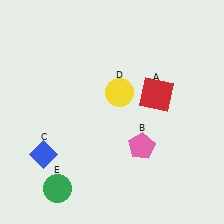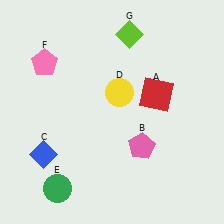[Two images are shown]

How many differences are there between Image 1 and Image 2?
There are 2 differences between the two images.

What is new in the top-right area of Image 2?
A lime diamond (G) was added in the top-right area of Image 2.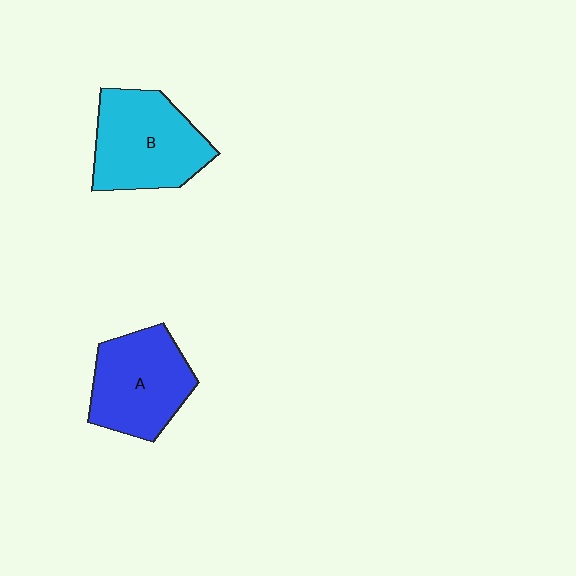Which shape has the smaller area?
Shape A (blue).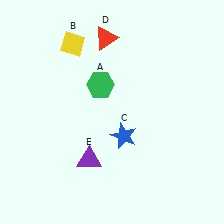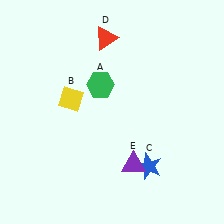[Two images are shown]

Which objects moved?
The objects that moved are: the yellow diamond (B), the blue star (C), the purple triangle (E).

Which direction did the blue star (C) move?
The blue star (C) moved down.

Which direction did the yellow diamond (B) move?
The yellow diamond (B) moved down.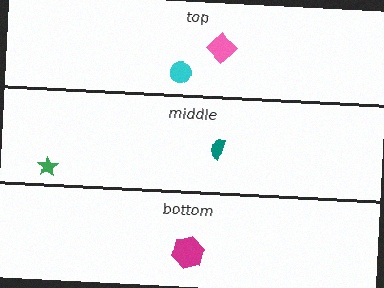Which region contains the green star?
The middle region.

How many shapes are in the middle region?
2.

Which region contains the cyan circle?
The top region.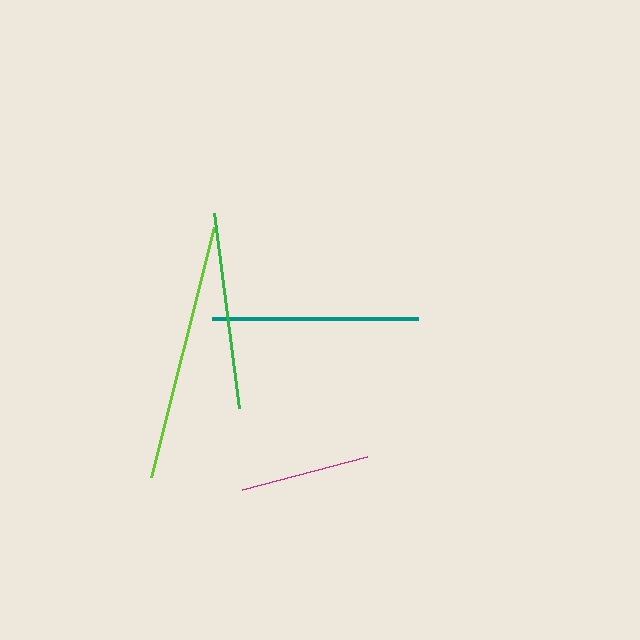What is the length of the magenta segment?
The magenta segment is approximately 130 pixels long.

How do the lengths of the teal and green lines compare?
The teal and green lines are approximately the same length.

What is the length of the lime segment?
The lime segment is approximately 258 pixels long.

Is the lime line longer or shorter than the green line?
The lime line is longer than the green line.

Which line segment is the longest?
The lime line is the longest at approximately 258 pixels.